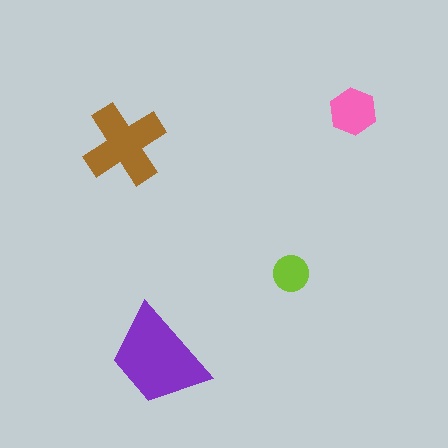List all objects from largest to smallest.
The purple trapezoid, the brown cross, the pink hexagon, the lime circle.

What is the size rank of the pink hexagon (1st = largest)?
3rd.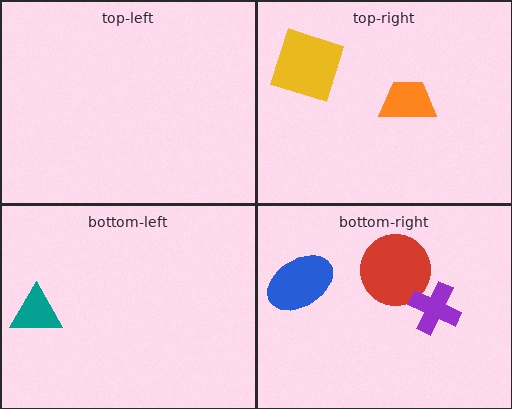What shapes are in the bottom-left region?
The teal triangle.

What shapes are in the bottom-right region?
The blue ellipse, the red circle, the purple cross.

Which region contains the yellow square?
The top-right region.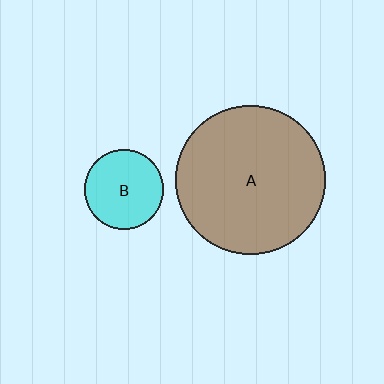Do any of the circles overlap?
No, none of the circles overlap.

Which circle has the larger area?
Circle A (brown).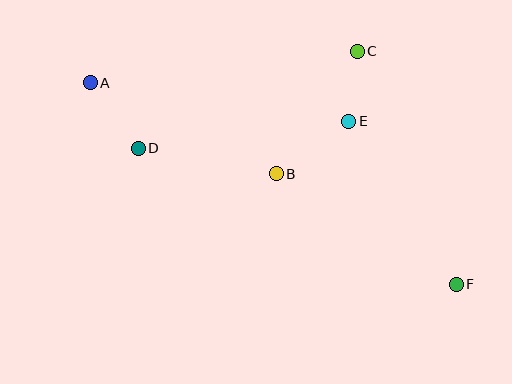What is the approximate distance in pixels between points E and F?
The distance between E and F is approximately 195 pixels.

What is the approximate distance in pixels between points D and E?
The distance between D and E is approximately 212 pixels.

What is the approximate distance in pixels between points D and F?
The distance between D and F is approximately 346 pixels.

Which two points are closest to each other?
Points C and E are closest to each other.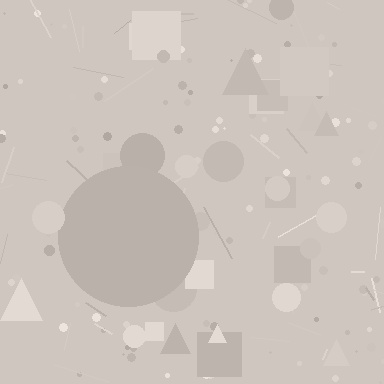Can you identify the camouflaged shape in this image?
The camouflaged shape is a circle.